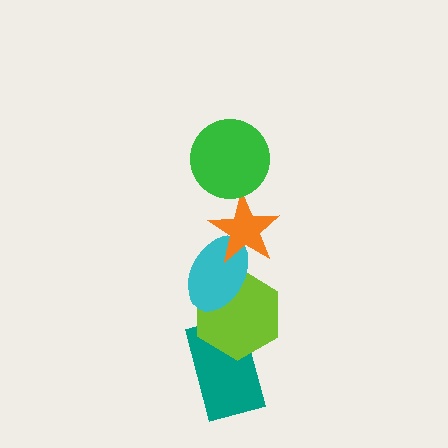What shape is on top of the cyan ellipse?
The orange star is on top of the cyan ellipse.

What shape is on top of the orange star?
The green circle is on top of the orange star.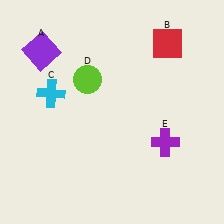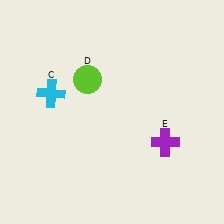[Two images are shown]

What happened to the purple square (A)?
The purple square (A) was removed in Image 2. It was in the top-left area of Image 1.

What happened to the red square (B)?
The red square (B) was removed in Image 2. It was in the top-right area of Image 1.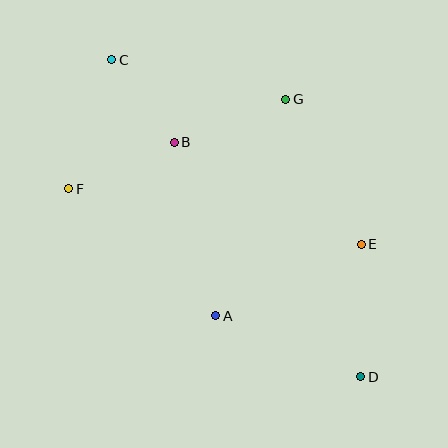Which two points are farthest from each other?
Points C and D are farthest from each other.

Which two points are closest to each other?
Points B and C are closest to each other.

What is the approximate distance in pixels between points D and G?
The distance between D and G is approximately 287 pixels.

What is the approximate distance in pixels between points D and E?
The distance between D and E is approximately 132 pixels.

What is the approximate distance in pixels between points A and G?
The distance between A and G is approximately 227 pixels.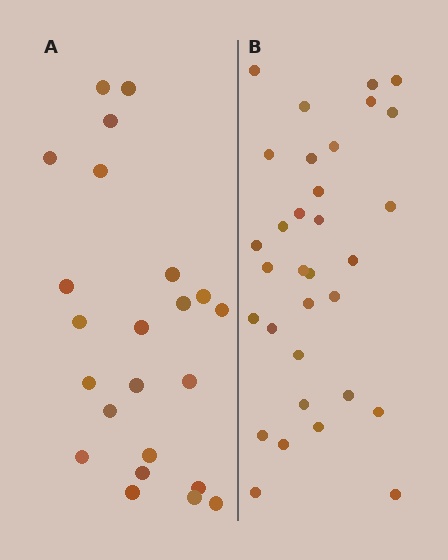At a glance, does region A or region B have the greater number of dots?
Region B (the right region) has more dots.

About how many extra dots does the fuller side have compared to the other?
Region B has roughly 8 or so more dots than region A.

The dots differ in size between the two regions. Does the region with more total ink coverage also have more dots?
No. Region A has more total ink coverage because its dots are larger, but region B actually contains more individual dots. Total area can be misleading — the number of items is what matters here.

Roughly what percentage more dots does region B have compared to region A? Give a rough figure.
About 40% more.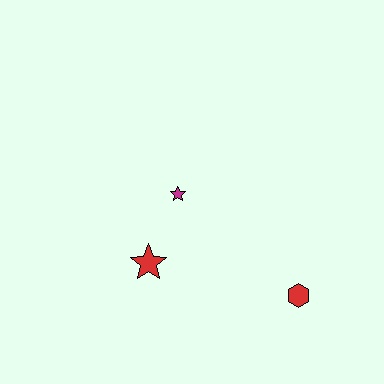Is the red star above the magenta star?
No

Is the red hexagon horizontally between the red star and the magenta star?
No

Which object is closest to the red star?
The magenta star is closest to the red star.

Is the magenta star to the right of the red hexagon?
No